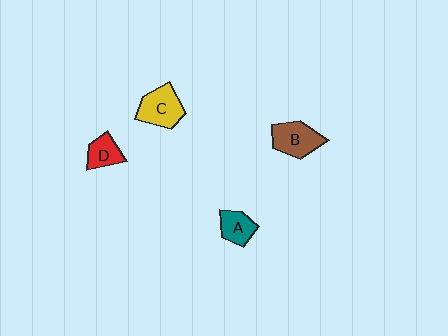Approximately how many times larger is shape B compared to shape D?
Approximately 1.5 times.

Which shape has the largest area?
Shape C (yellow).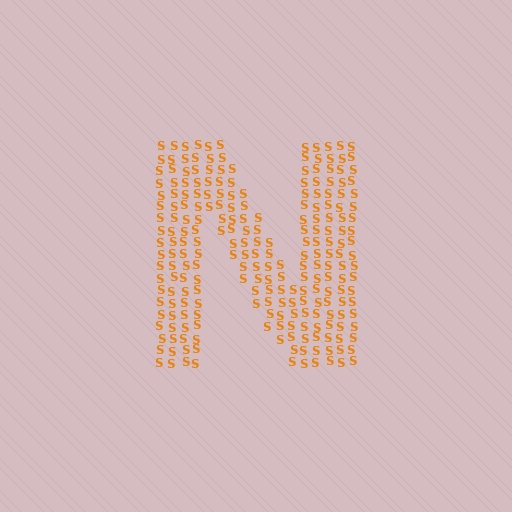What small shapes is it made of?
It is made of small letter S's.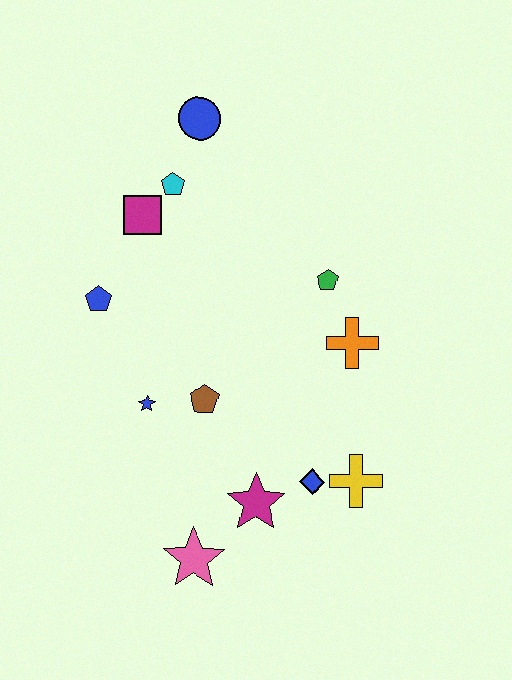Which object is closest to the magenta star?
The blue diamond is closest to the magenta star.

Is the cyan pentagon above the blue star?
Yes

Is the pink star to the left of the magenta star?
Yes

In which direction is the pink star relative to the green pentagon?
The pink star is below the green pentagon.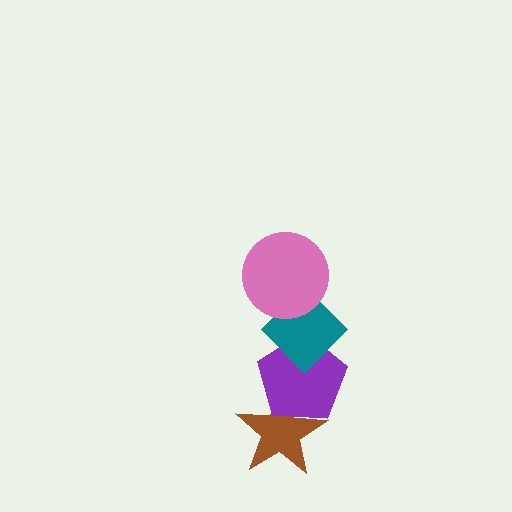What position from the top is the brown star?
The brown star is 4th from the top.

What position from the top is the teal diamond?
The teal diamond is 2nd from the top.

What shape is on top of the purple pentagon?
The teal diamond is on top of the purple pentagon.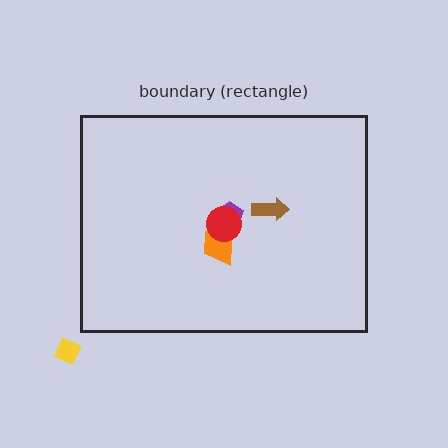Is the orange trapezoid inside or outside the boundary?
Inside.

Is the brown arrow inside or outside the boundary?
Inside.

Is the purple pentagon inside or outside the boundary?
Inside.